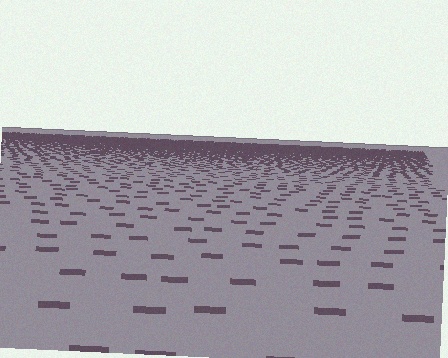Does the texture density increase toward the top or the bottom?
Density increases toward the top.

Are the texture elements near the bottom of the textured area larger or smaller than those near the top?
Larger. Near the bottom, elements are closer to the viewer and appear at a bigger on-screen size.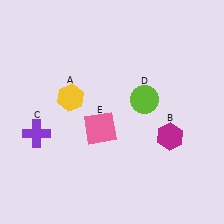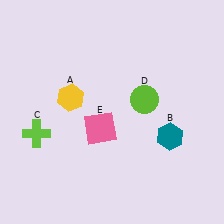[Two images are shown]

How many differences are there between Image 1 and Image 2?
There are 2 differences between the two images.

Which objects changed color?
B changed from magenta to teal. C changed from purple to lime.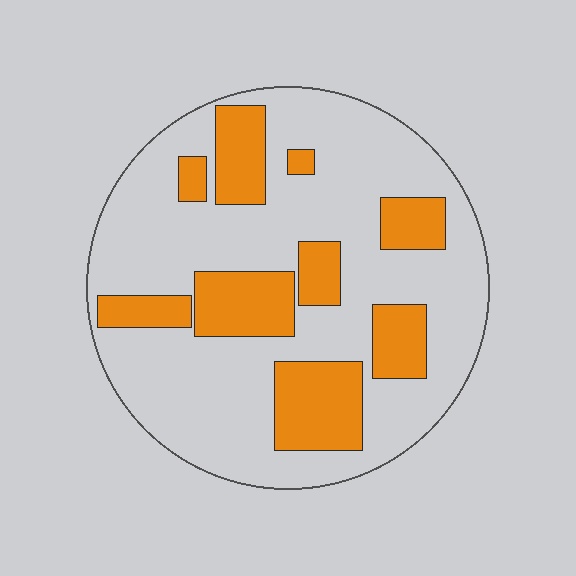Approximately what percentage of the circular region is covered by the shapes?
Approximately 30%.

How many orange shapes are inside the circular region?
9.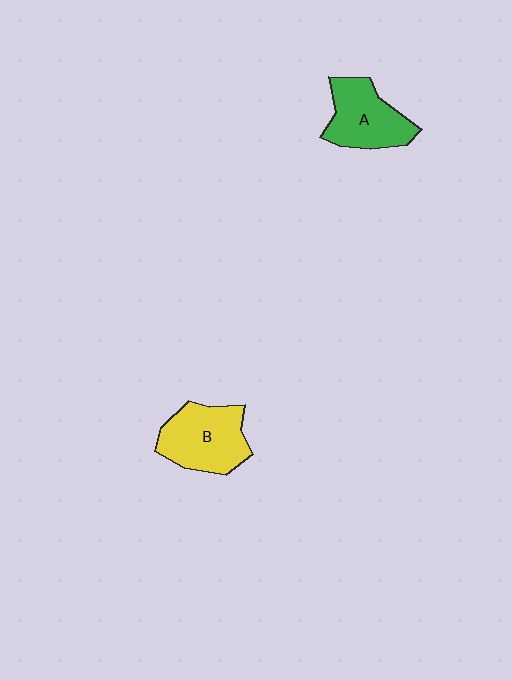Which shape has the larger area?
Shape B (yellow).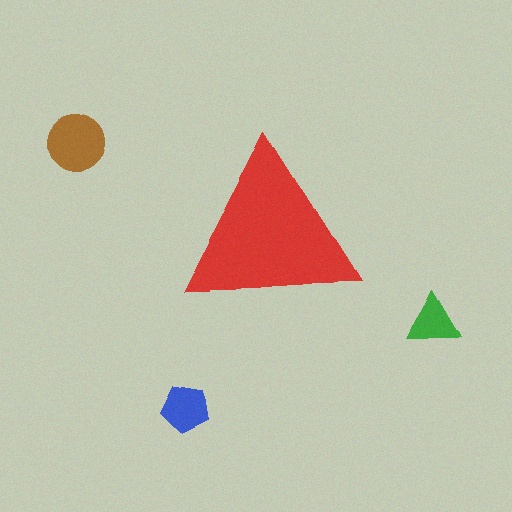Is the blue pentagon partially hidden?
No, the blue pentagon is fully visible.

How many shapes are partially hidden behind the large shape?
0 shapes are partially hidden.